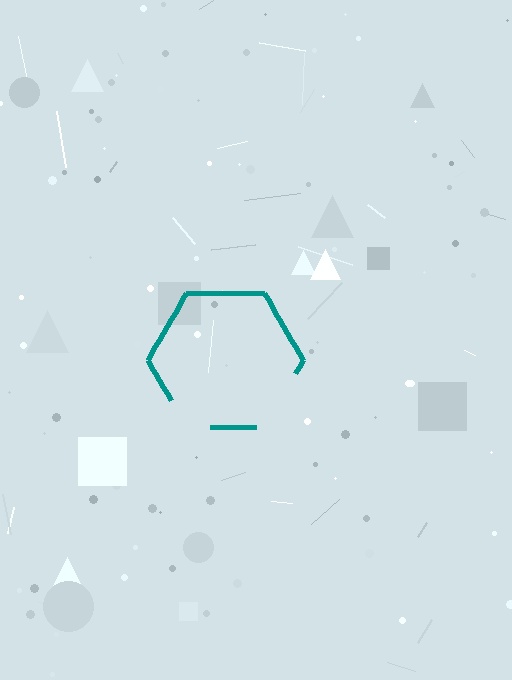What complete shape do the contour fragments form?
The contour fragments form a hexagon.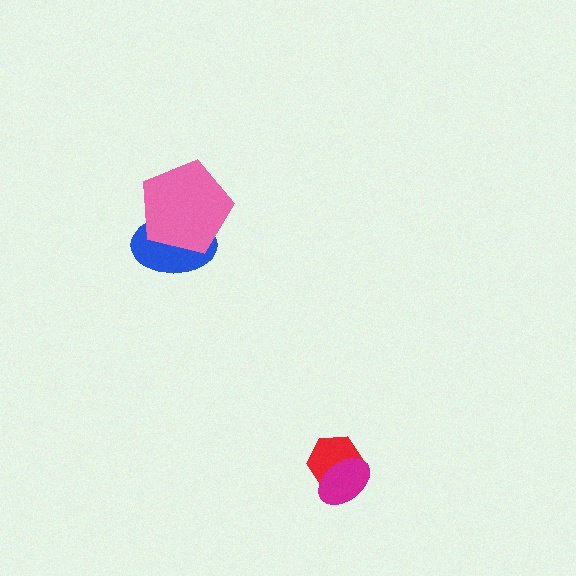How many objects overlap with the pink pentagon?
1 object overlaps with the pink pentagon.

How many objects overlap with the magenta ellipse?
1 object overlaps with the magenta ellipse.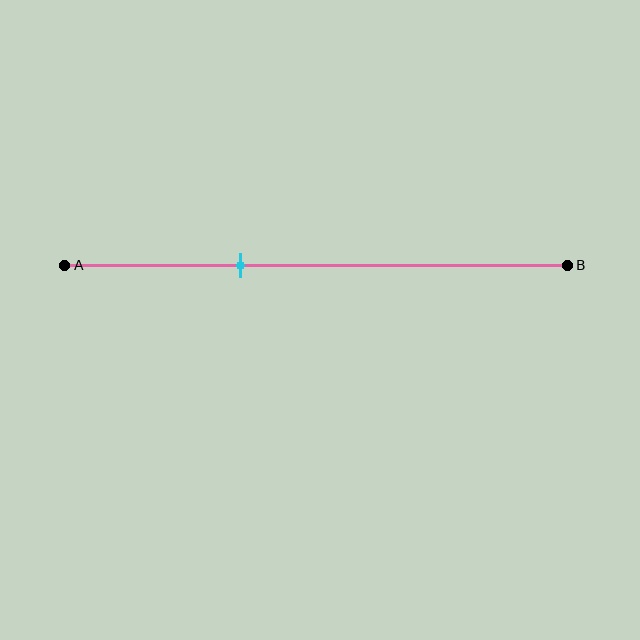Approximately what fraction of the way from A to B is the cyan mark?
The cyan mark is approximately 35% of the way from A to B.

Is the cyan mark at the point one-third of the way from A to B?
Yes, the mark is approximately at the one-third point.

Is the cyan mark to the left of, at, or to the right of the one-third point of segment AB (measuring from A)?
The cyan mark is approximately at the one-third point of segment AB.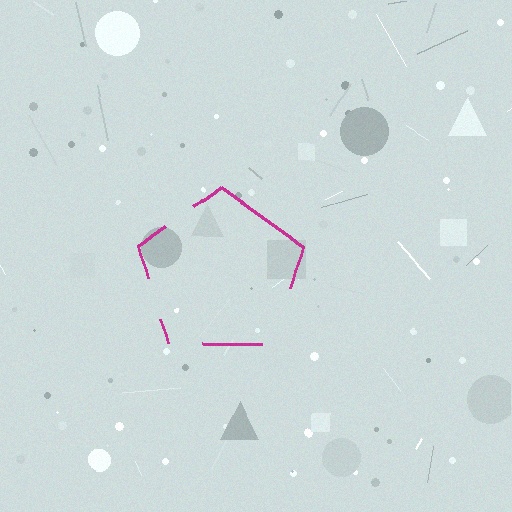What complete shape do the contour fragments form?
The contour fragments form a pentagon.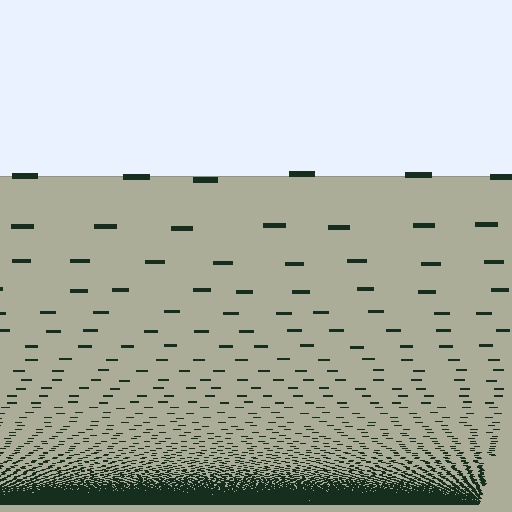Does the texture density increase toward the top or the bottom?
Density increases toward the bottom.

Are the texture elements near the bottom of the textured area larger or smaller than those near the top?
Smaller. The gradient is inverted — elements near the bottom are smaller and denser.